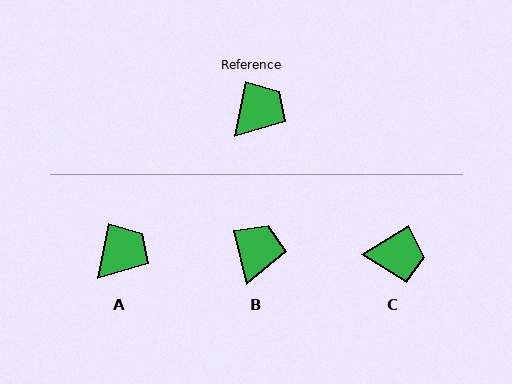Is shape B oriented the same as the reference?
No, it is off by about 24 degrees.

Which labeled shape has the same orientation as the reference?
A.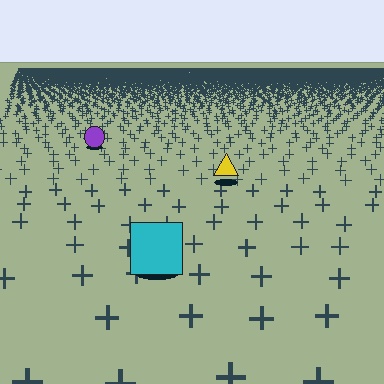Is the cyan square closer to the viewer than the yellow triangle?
Yes. The cyan square is closer — you can tell from the texture gradient: the ground texture is coarser near it.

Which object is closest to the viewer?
The cyan square is closest. The texture marks near it are larger and more spread out.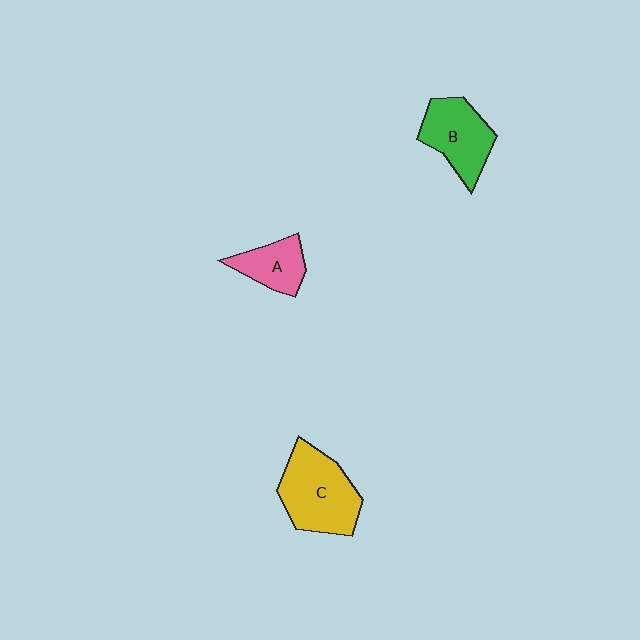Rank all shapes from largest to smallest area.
From largest to smallest: C (yellow), B (green), A (pink).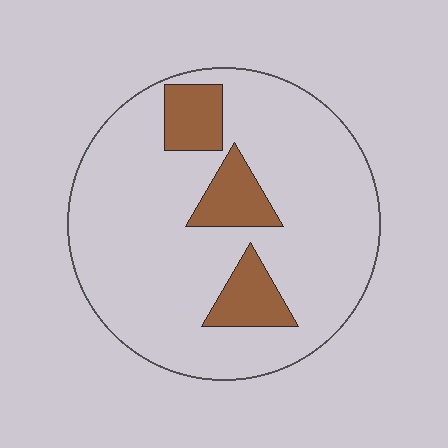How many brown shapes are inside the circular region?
3.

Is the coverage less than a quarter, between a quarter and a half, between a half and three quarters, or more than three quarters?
Less than a quarter.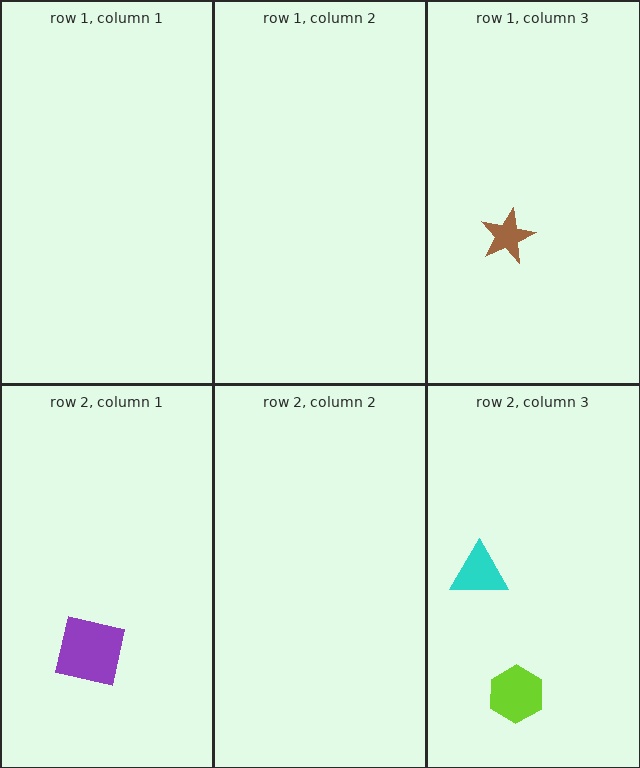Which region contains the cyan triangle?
The row 2, column 3 region.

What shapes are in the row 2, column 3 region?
The cyan triangle, the lime hexagon.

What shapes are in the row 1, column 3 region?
The brown star.